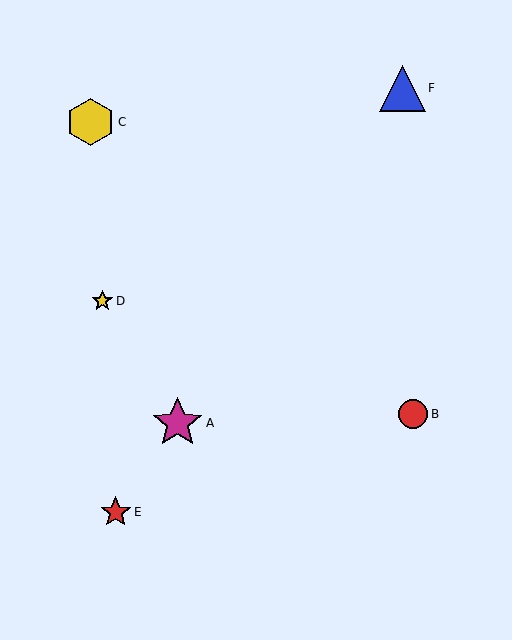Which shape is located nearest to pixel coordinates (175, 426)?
The magenta star (labeled A) at (177, 423) is nearest to that location.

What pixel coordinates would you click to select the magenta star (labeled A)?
Click at (177, 423) to select the magenta star A.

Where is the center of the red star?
The center of the red star is at (116, 512).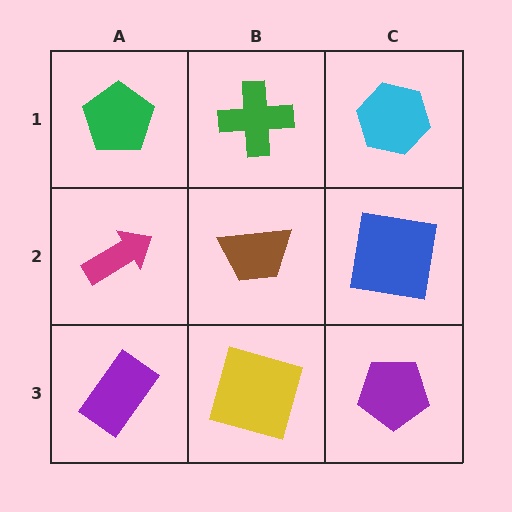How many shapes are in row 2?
3 shapes.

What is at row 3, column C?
A purple pentagon.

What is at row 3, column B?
A yellow square.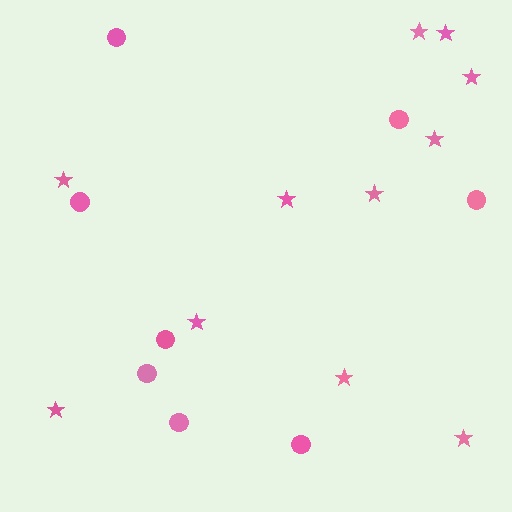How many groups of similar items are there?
There are 2 groups: one group of stars (11) and one group of circles (8).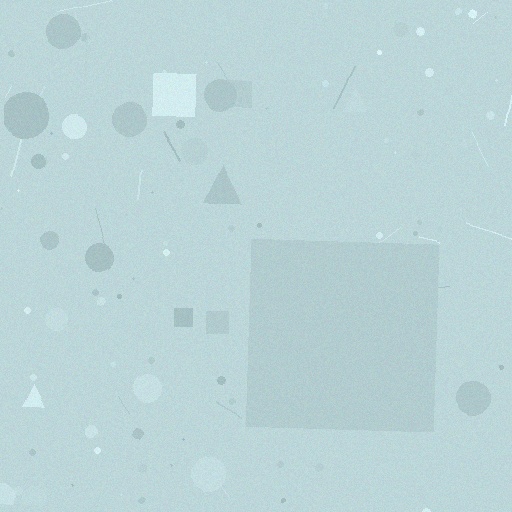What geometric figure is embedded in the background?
A square is embedded in the background.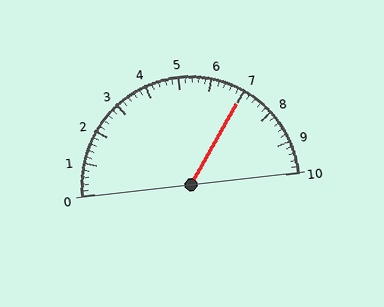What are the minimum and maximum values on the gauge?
The gauge ranges from 0 to 10.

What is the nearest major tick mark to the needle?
The nearest major tick mark is 7.